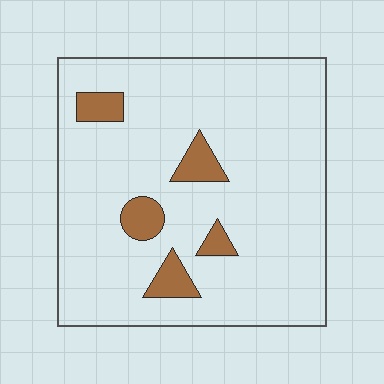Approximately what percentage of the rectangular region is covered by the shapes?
Approximately 10%.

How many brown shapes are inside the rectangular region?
5.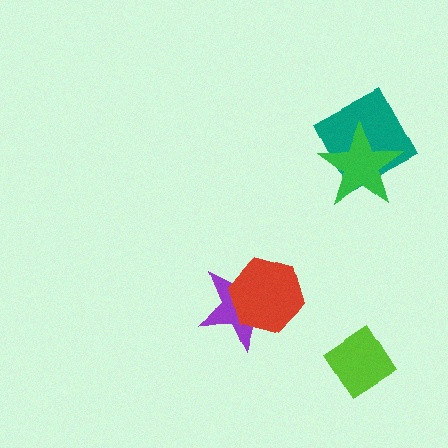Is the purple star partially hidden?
Yes, it is partially covered by another shape.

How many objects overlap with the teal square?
1 object overlaps with the teal square.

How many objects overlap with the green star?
1 object overlaps with the green star.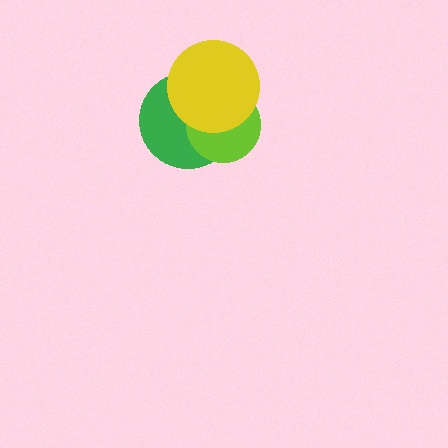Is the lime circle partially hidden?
Yes, it is partially covered by another shape.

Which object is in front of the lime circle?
The yellow circle is in front of the lime circle.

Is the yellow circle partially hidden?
No, no other shape covers it.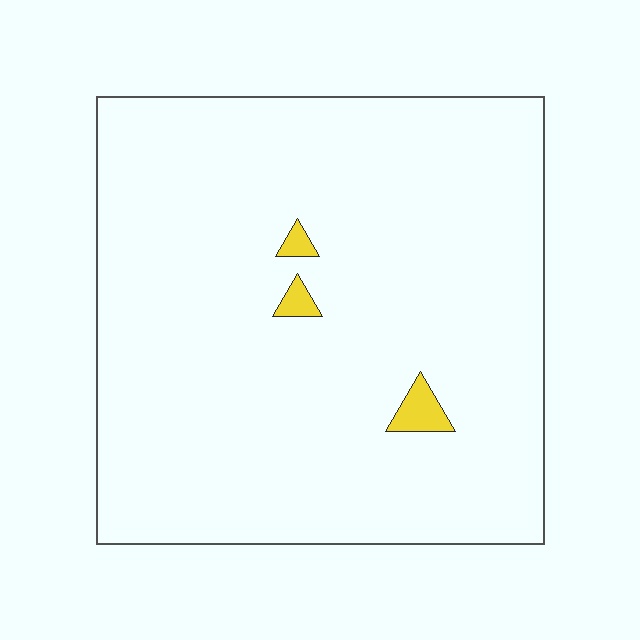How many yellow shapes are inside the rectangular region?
3.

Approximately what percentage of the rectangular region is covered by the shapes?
Approximately 0%.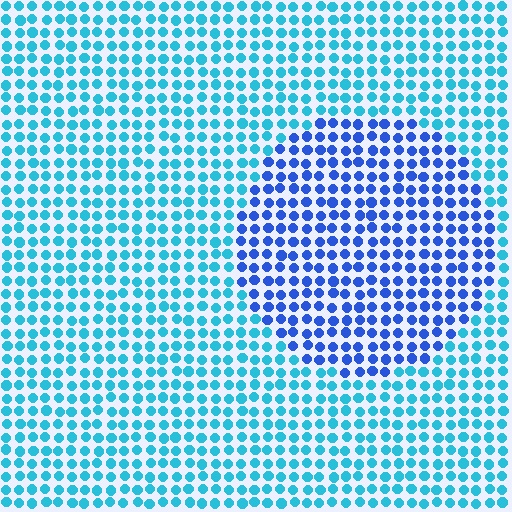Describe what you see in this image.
The image is filled with small cyan elements in a uniform arrangement. A circle-shaped region is visible where the elements are tinted to a slightly different hue, forming a subtle color boundary.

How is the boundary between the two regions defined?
The boundary is defined purely by a slight shift in hue (about 36 degrees). Spacing, size, and orientation are identical on both sides.